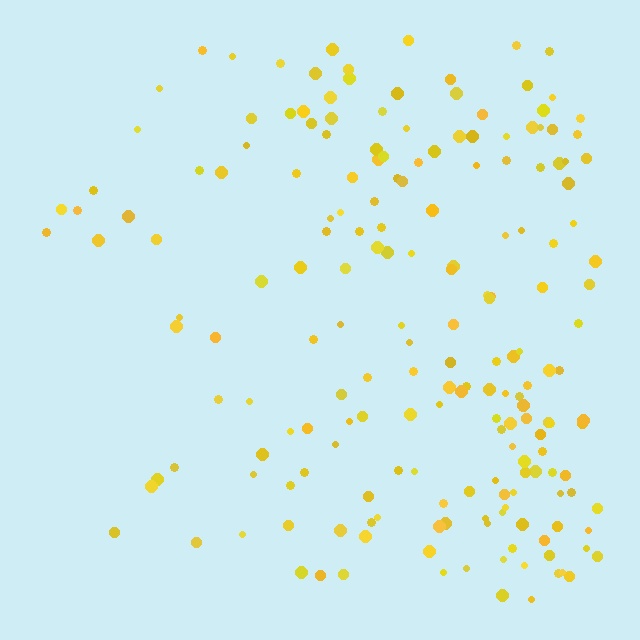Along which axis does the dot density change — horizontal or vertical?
Horizontal.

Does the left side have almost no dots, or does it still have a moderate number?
Still a moderate number, just noticeably fewer than the right.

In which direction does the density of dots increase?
From left to right, with the right side densest.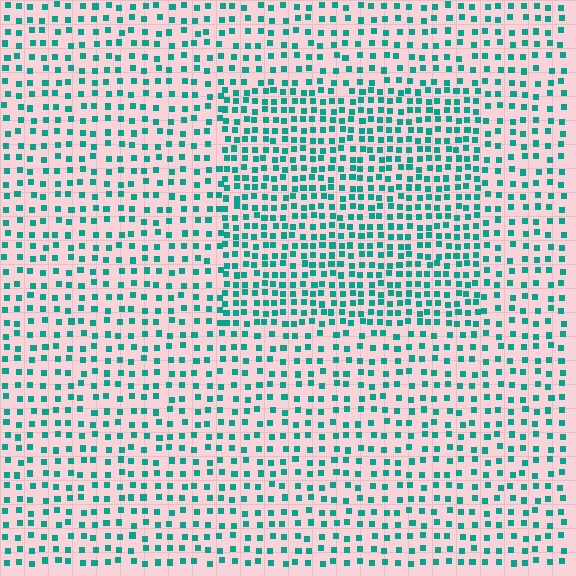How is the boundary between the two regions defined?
The boundary is defined by a change in element density (approximately 1.7x ratio). All elements are the same color, size, and shape.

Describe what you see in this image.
The image contains small teal elements arranged at two different densities. A rectangle-shaped region is visible where the elements are more densely packed than the surrounding area.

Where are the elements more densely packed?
The elements are more densely packed inside the rectangle boundary.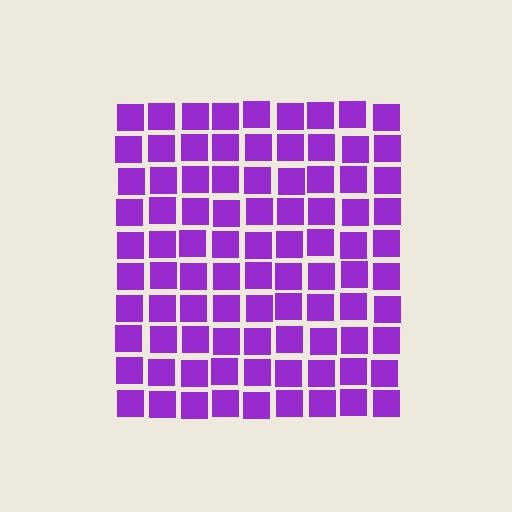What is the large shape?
The large shape is a square.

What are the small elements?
The small elements are squares.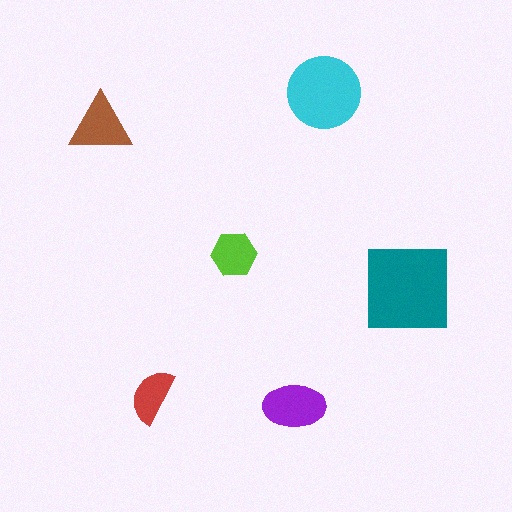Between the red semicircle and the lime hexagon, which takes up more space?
The lime hexagon.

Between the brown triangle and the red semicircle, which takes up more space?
The brown triangle.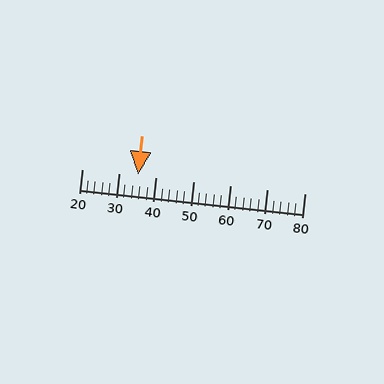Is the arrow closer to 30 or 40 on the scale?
The arrow is closer to 40.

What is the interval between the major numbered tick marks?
The major tick marks are spaced 10 units apart.